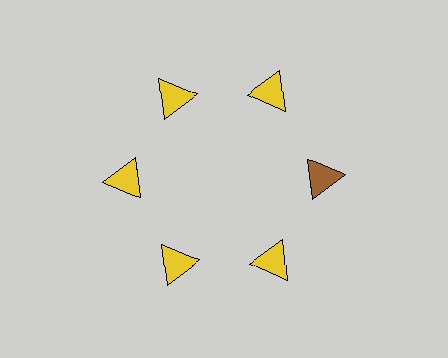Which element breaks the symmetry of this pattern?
The brown triangle at roughly the 3 o'clock position breaks the symmetry. All other shapes are yellow triangles.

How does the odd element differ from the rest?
It has a different color: brown instead of yellow.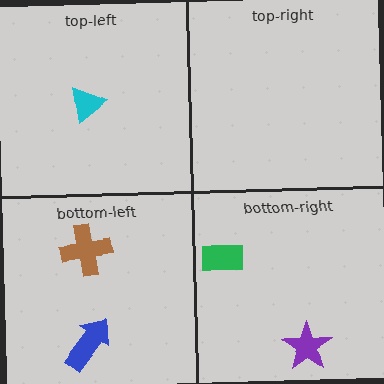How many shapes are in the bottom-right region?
2.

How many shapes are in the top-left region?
1.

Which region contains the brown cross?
The bottom-left region.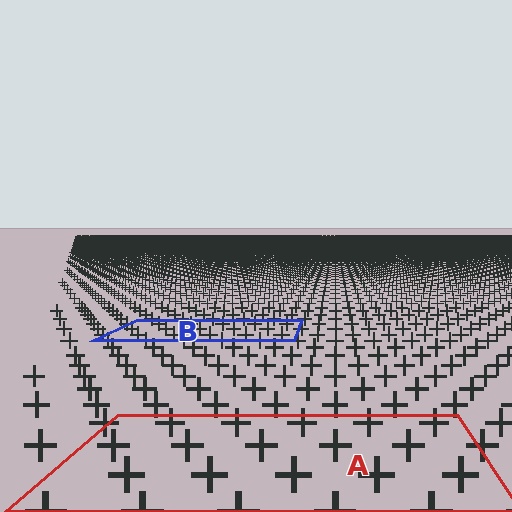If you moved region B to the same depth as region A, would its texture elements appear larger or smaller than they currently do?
They would appear larger. At a closer depth, the same texture elements are projected at a bigger on-screen size.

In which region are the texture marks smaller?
The texture marks are smaller in region B, because it is farther away.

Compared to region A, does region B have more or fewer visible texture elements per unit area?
Region B has more texture elements per unit area — they are packed more densely because it is farther away.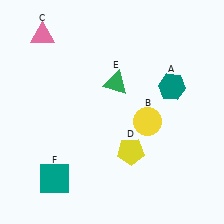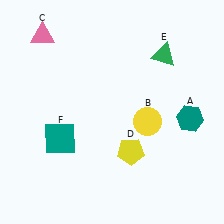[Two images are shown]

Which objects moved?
The objects that moved are: the teal hexagon (A), the green triangle (E), the teal square (F).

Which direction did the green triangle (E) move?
The green triangle (E) moved right.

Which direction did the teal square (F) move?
The teal square (F) moved up.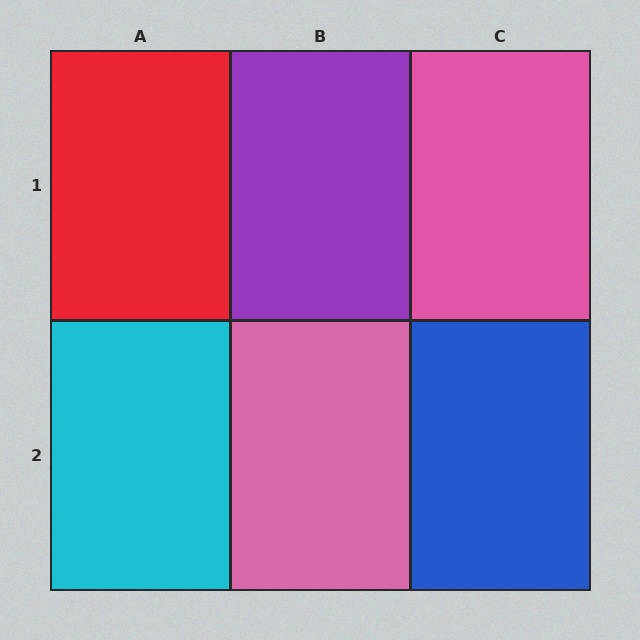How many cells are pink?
2 cells are pink.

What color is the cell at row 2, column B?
Pink.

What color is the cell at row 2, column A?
Cyan.